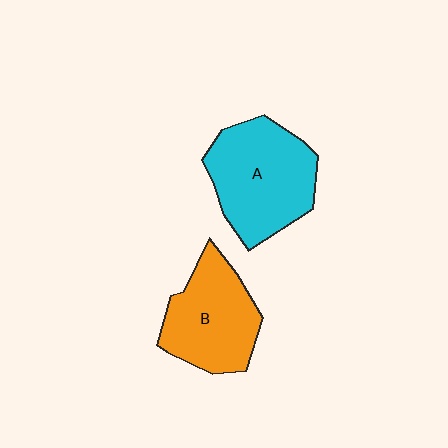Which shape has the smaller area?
Shape B (orange).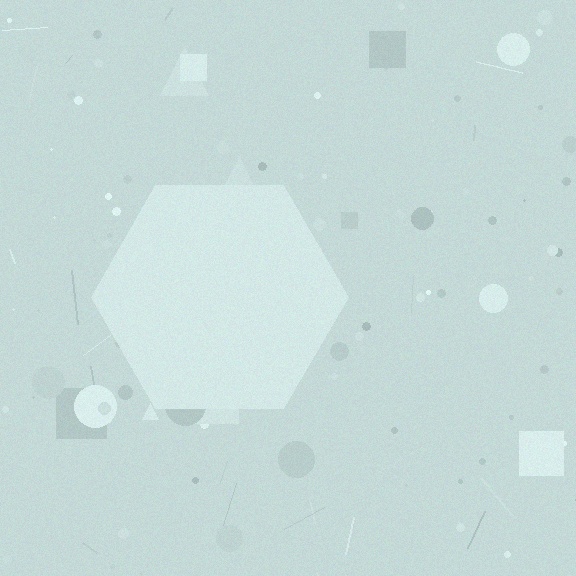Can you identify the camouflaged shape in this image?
The camouflaged shape is a hexagon.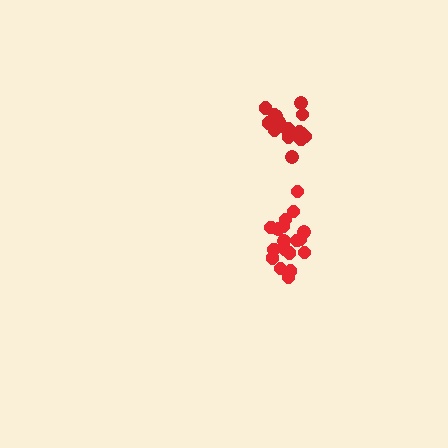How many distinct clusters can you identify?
There are 2 distinct clusters.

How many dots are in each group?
Group 1: 17 dots, Group 2: 18 dots (35 total).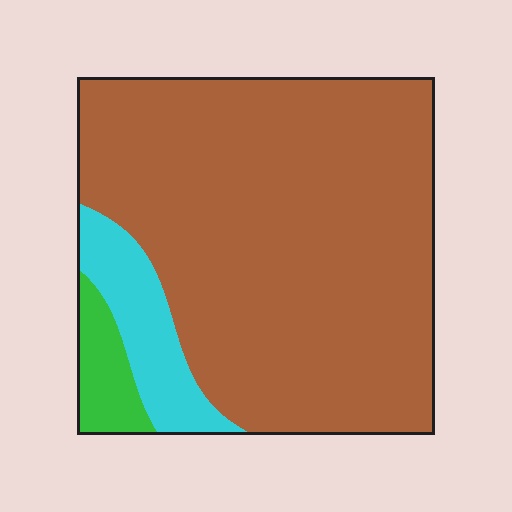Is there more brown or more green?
Brown.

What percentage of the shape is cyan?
Cyan takes up about one tenth (1/10) of the shape.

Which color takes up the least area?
Green, at roughly 5%.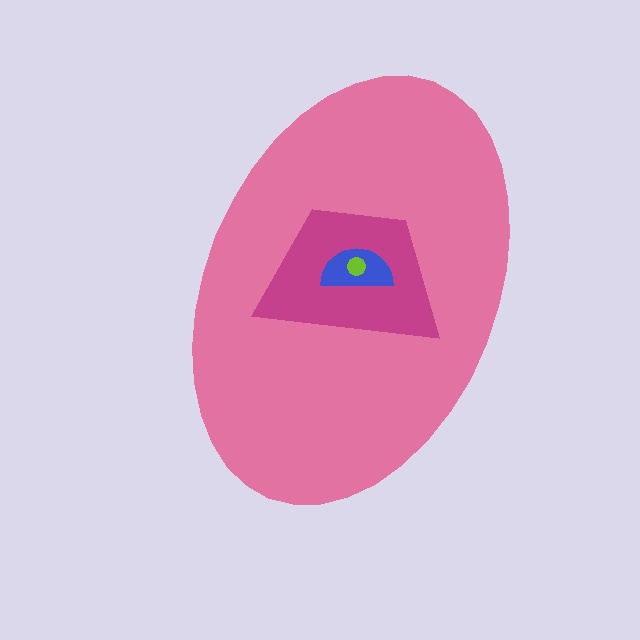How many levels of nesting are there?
4.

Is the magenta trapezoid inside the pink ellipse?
Yes.